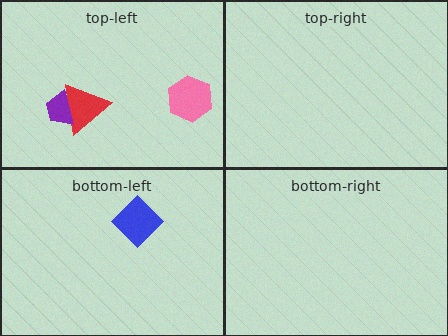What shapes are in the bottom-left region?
The blue diamond.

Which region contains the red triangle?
The top-left region.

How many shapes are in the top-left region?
3.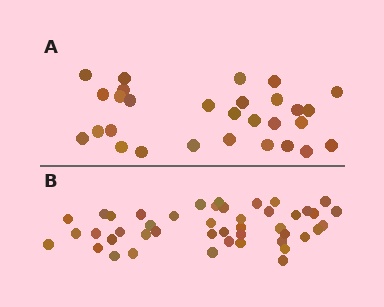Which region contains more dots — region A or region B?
Region B (the bottom region) has more dots.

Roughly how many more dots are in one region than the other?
Region B has approximately 15 more dots than region A.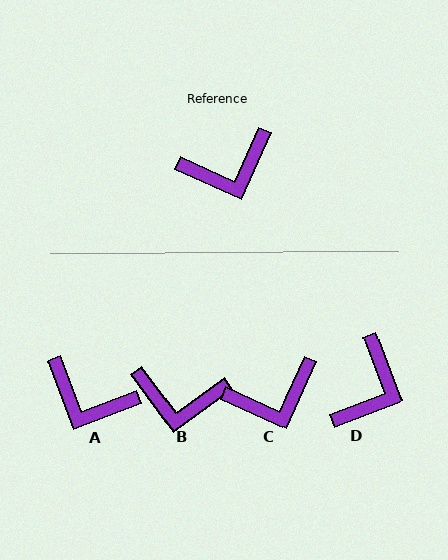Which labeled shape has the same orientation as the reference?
C.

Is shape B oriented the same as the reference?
No, it is off by about 29 degrees.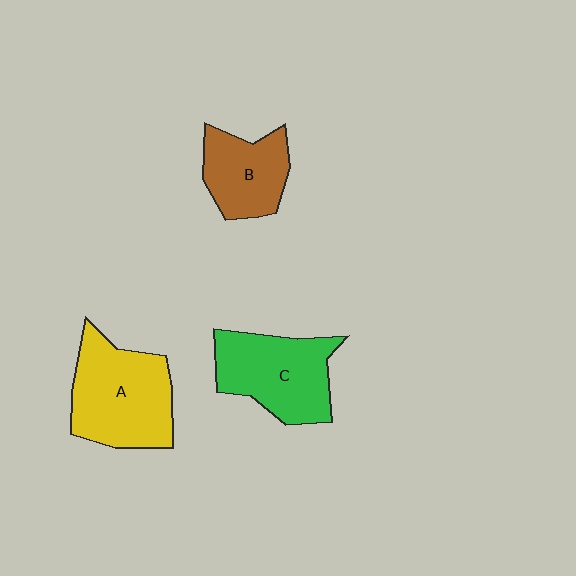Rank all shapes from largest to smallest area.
From largest to smallest: A (yellow), C (green), B (brown).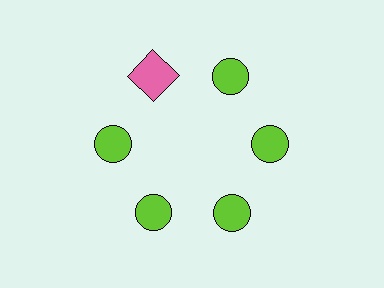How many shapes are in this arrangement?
There are 6 shapes arranged in a ring pattern.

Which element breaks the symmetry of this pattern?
The pink square at roughly the 11 o'clock position breaks the symmetry. All other shapes are lime circles.